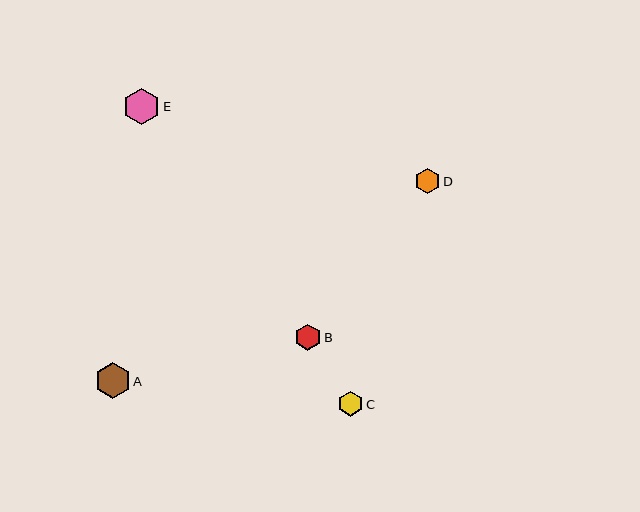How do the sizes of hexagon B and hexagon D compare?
Hexagon B and hexagon D are approximately the same size.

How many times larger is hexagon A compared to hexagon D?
Hexagon A is approximately 1.4 times the size of hexagon D.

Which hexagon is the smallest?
Hexagon C is the smallest with a size of approximately 25 pixels.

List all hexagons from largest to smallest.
From largest to smallest: E, A, B, D, C.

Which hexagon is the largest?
Hexagon E is the largest with a size of approximately 37 pixels.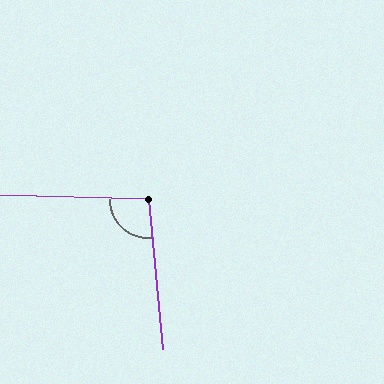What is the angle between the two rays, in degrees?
Approximately 97 degrees.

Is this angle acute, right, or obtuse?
It is obtuse.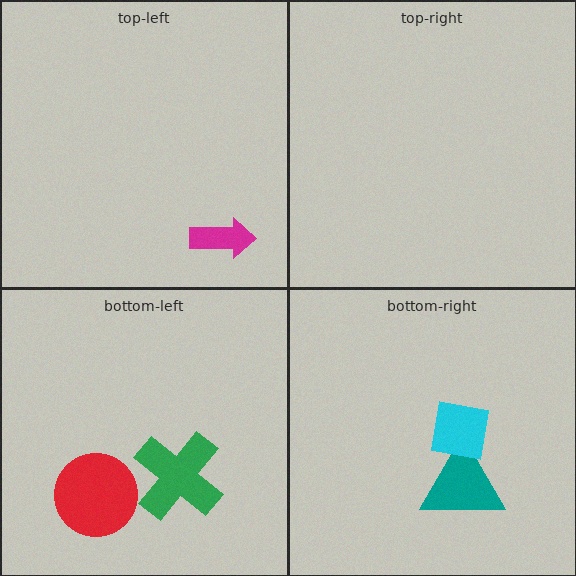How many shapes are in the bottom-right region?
2.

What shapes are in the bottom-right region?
The teal triangle, the cyan square.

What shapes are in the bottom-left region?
The red circle, the green cross.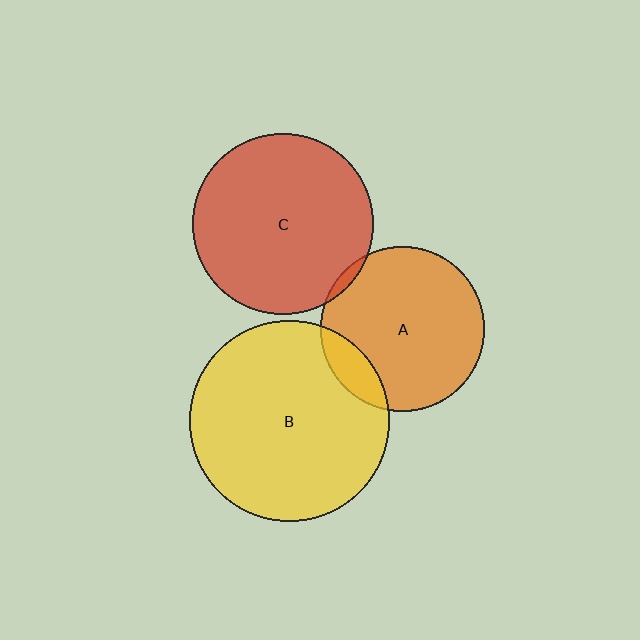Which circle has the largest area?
Circle B (yellow).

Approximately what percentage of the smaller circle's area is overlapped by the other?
Approximately 15%.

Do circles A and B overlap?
Yes.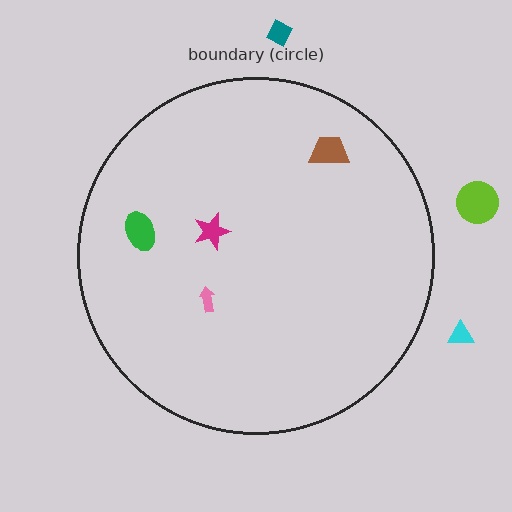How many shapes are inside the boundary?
4 inside, 3 outside.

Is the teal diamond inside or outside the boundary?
Outside.